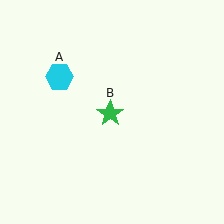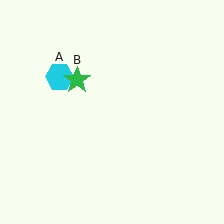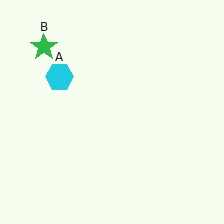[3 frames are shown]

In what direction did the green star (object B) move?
The green star (object B) moved up and to the left.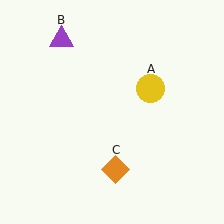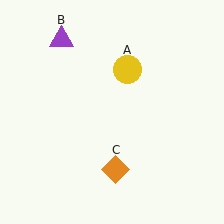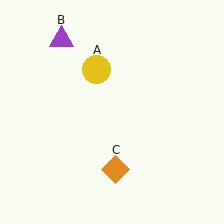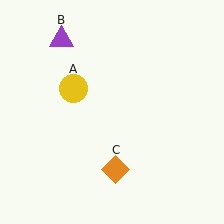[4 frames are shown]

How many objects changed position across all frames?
1 object changed position: yellow circle (object A).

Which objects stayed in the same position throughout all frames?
Purple triangle (object B) and orange diamond (object C) remained stationary.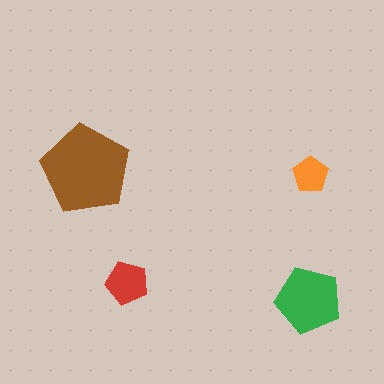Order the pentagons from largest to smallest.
the brown one, the green one, the red one, the orange one.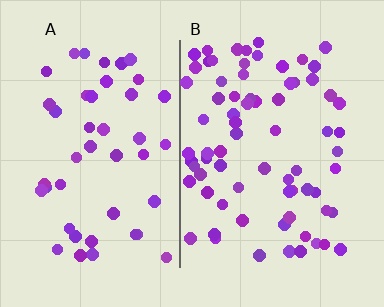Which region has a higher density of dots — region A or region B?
B (the right).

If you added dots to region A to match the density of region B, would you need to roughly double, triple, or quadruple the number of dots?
Approximately double.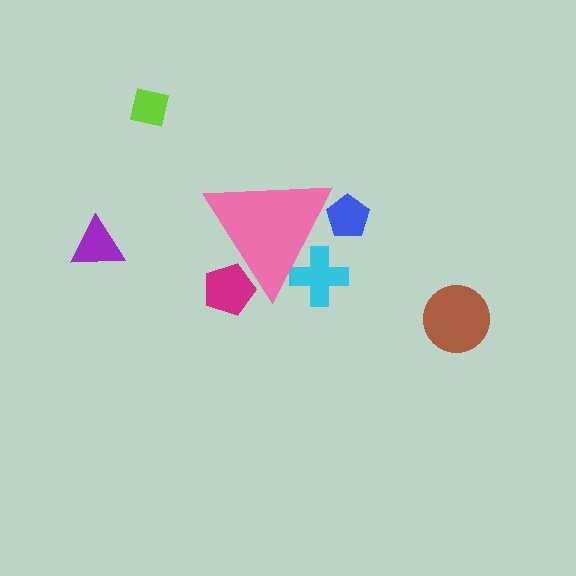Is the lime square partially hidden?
No, the lime square is fully visible.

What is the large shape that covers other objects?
A pink triangle.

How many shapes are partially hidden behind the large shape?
3 shapes are partially hidden.